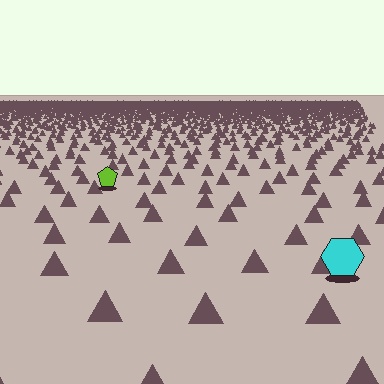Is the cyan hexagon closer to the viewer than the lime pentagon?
Yes. The cyan hexagon is closer — you can tell from the texture gradient: the ground texture is coarser near it.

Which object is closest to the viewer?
The cyan hexagon is closest. The texture marks near it are larger and more spread out.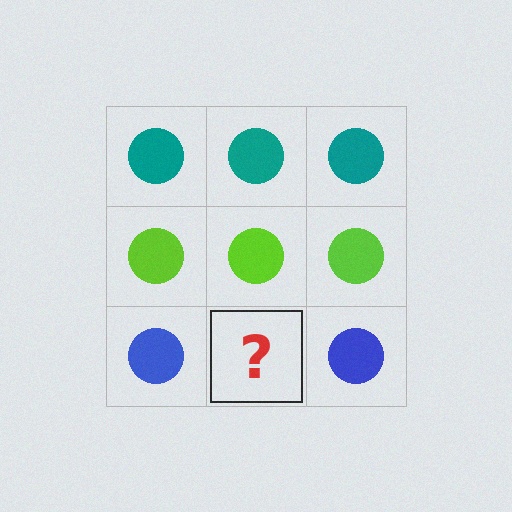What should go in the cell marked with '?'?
The missing cell should contain a blue circle.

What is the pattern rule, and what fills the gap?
The rule is that each row has a consistent color. The gap should be filled with a blue circle.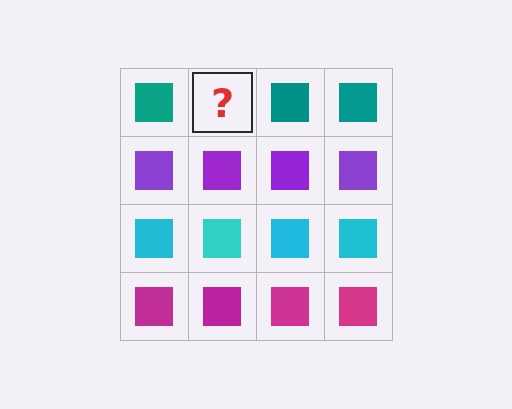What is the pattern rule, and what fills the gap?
The rule is that each row has a consistent color. The gap should be filled with a teal square.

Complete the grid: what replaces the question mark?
The question mark should be replaced with a teal square.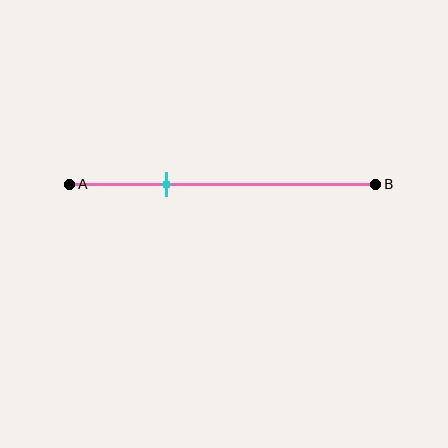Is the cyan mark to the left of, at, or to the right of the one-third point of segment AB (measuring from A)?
The cyan mark is approximately at the one-third point of segment AB.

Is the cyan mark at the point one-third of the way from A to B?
Yes, the mark is approximately at the one-third point.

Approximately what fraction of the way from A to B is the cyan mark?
The cyan mark is approximately 30% of the way from A to B.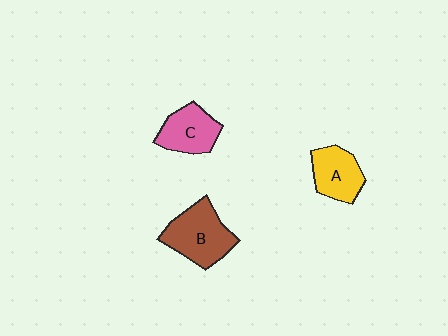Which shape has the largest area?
Shape B (brown).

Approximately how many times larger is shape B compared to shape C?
Approximately 1.3 times.